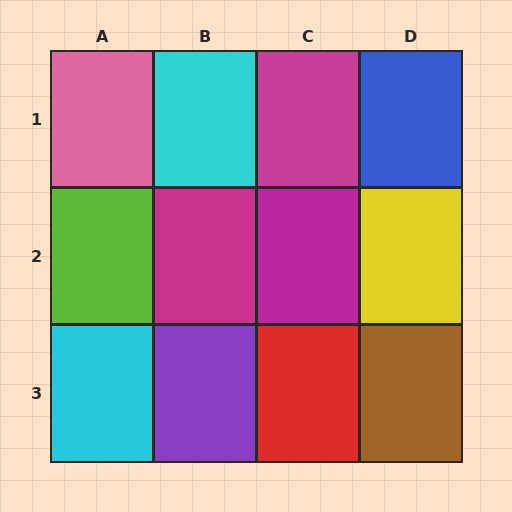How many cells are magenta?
3 cells are magenta.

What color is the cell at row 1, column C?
Magenta.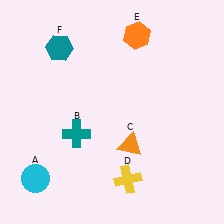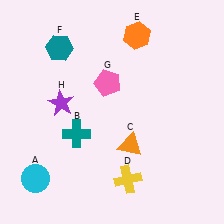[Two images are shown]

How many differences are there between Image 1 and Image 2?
There are 2 differences between the two images.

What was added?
A pink pentagon (G), a purple star (H) were added in Image 2.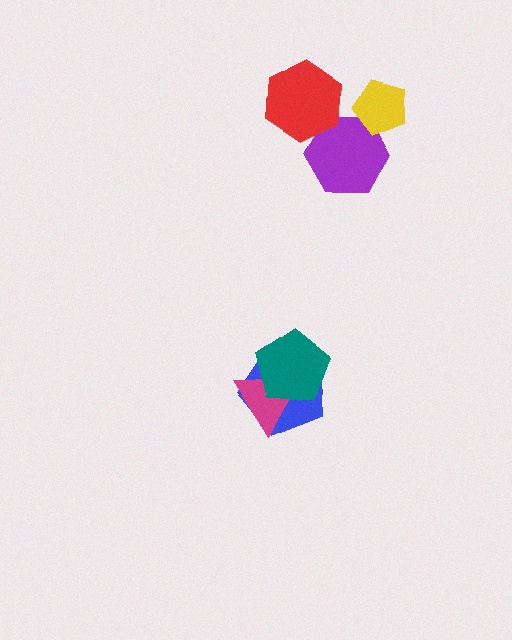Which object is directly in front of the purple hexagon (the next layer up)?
The yellow pentagon is directly in front of the purple hexagon.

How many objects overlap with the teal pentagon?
2 objects overlap with the teal pentagon.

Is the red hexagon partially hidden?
No, no other shape covers it.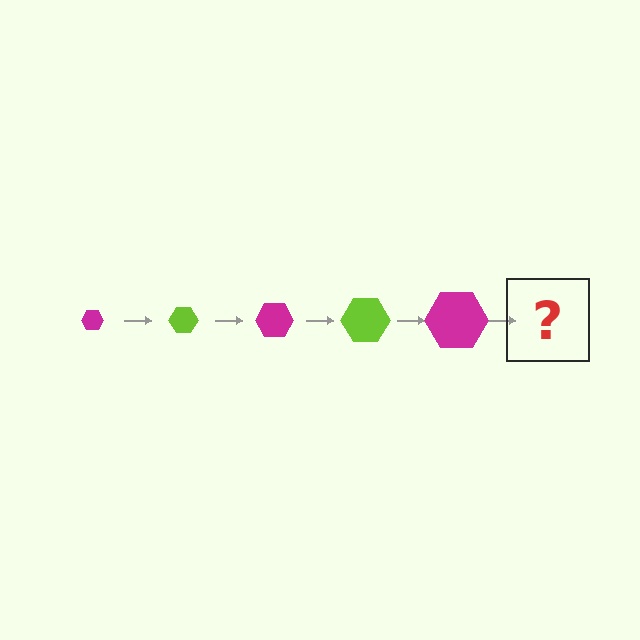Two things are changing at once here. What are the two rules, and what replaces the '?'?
The two rules are that the hexagon grows larger each step and the color cycles through magenta and lime. The '?' should be a lime hexagon, larger than the previous one.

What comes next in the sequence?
The next element should be a lime hexagon, larger than the previous one.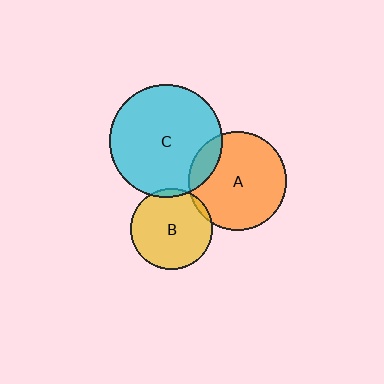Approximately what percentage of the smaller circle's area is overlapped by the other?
Approximately 5%.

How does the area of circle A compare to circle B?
Approximately 1.5 times.